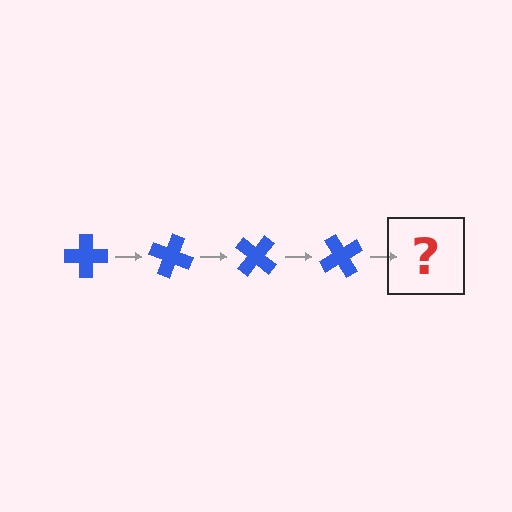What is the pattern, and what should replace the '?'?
The pattern is that the cross rotates 20 degrees each step. The '?' should be a blue cross rotated 80 degrees.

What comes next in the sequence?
The next element should be a blue cross rotated 80 degrees.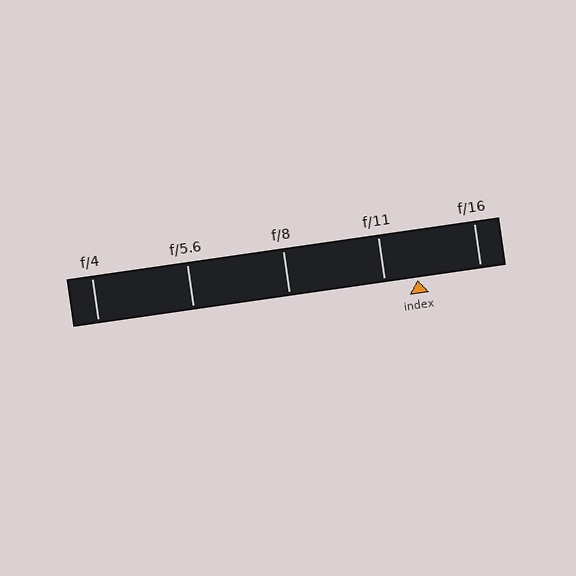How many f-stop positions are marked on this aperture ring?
There are 5 f-stop positions marked.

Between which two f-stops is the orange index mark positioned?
The index mark is between f/11 and f/16.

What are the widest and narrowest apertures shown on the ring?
The widest aperture shown is f/4 and the narrowest is f/16.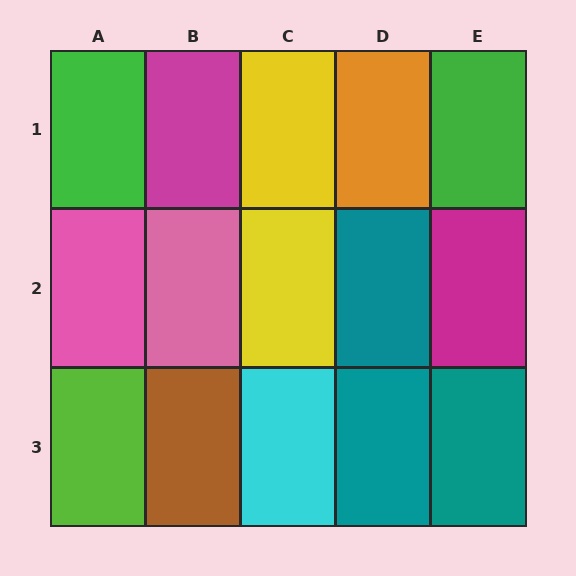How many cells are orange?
1 cell is orange.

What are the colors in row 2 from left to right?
Pink, pink, yellow, teal, magenta.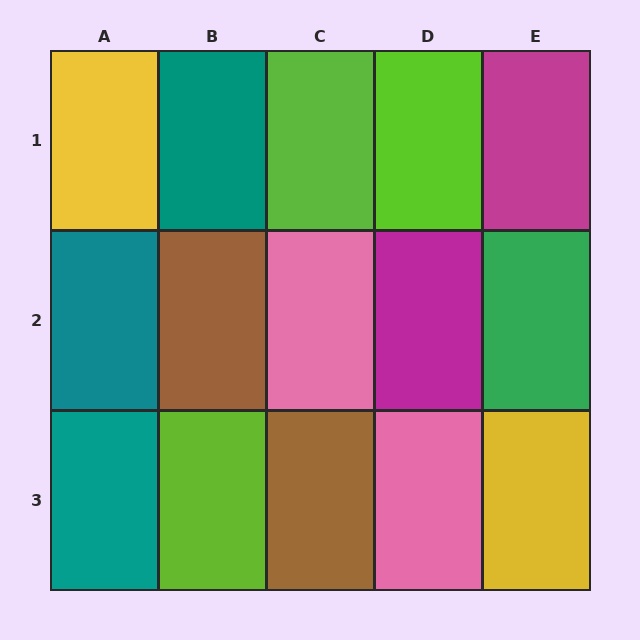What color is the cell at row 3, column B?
Lime.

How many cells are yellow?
2 cells are yellow.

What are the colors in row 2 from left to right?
Teal, brown, pink, magenta, green.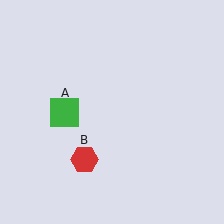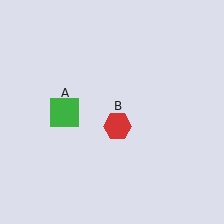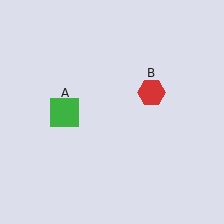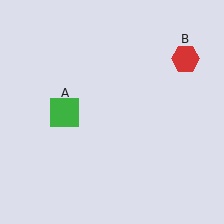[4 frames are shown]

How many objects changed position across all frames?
1 object changed position: red hexagon (object B).